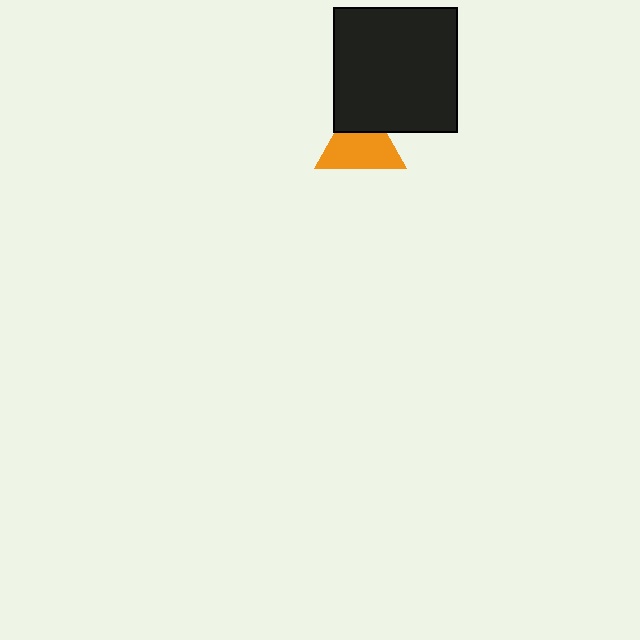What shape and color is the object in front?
The object in front is a black square.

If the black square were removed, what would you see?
You would see the complete orange triangle.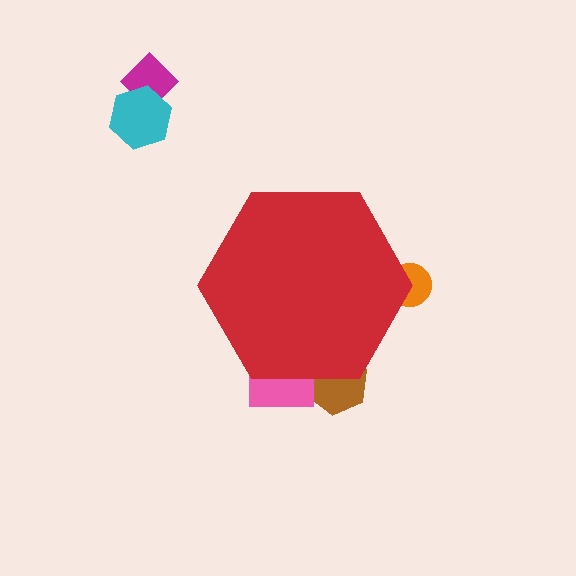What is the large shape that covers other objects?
A red hexagon.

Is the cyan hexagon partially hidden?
No, the cyan hexagon is fully visible.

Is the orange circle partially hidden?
Yes, the orange circle is partially hidden behind the red hexagon.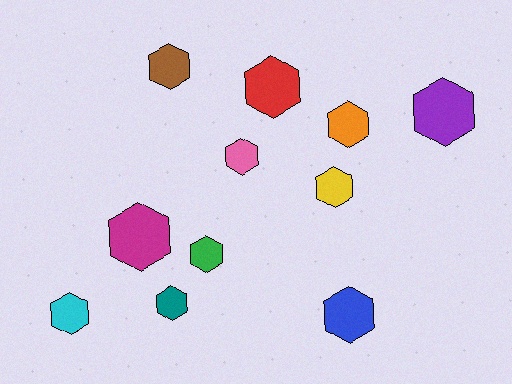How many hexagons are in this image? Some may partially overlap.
There are 11 hexagons.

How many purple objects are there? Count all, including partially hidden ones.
There is 1 purple object.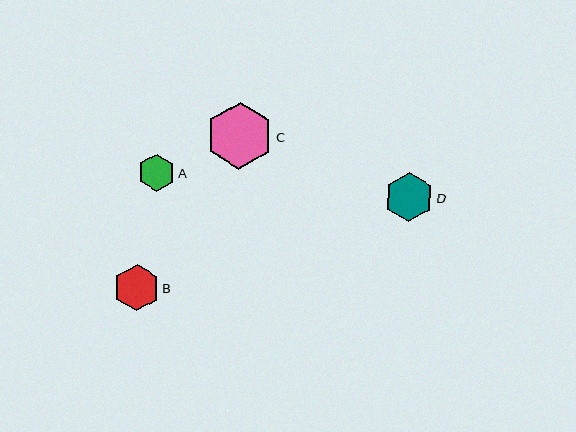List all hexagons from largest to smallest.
From largest to smallest: C, D, B, A.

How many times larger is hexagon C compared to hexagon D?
Hexagon C is approximately 1.4 times the size of hexagon D.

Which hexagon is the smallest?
Hexagon A is the smallest with a size of approximately 37 pixels.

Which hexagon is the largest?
Hexagon C is the largest with a size of approximately 67 pixels.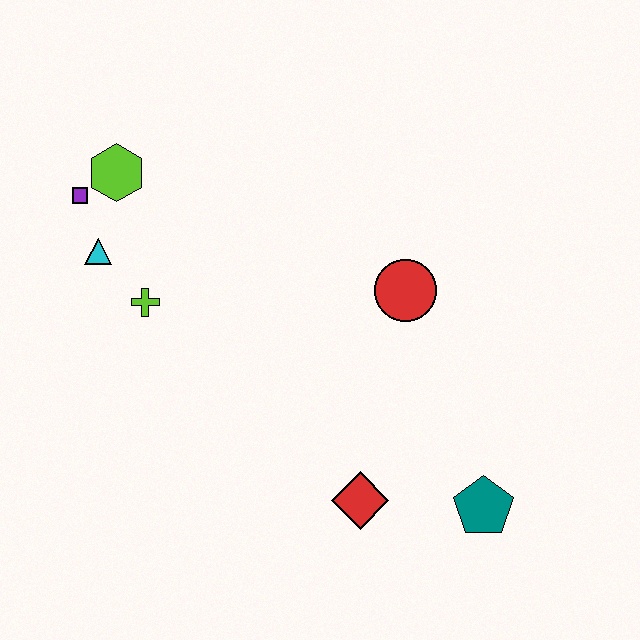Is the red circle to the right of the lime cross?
Yes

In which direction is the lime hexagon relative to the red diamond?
The lime hexagon is above the red diamond.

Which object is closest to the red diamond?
The teal pentagon is closest to the red diamond.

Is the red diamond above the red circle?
No